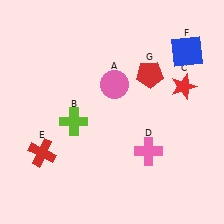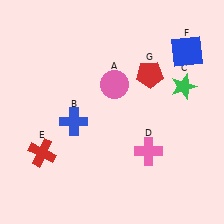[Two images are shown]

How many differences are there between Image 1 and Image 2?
There are 2 differences between the two images.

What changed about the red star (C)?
In Image 1, C is red. In Image 2, it changed to green.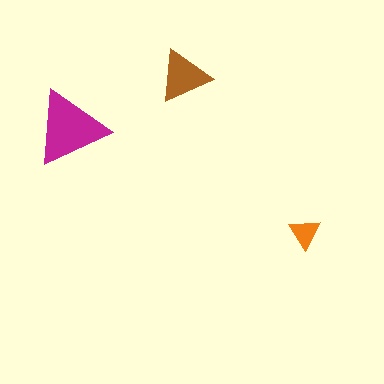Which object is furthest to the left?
The magenta triangle is leftmost.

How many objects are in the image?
There are 3 objects in the image.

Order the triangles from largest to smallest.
the magenta one, the brown one, the orange one.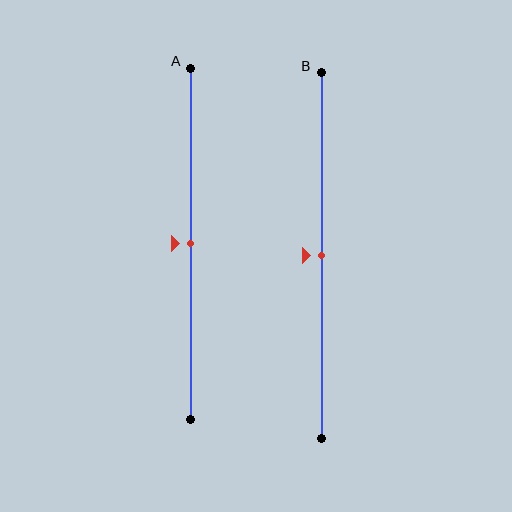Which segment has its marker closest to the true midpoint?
Segment A has its marker closest to the true midpoint.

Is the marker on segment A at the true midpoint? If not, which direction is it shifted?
Yes, the marker on segment A is at the true midpoint.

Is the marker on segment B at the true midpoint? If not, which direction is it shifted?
Yes, the marker on segment B is at the true midpoint.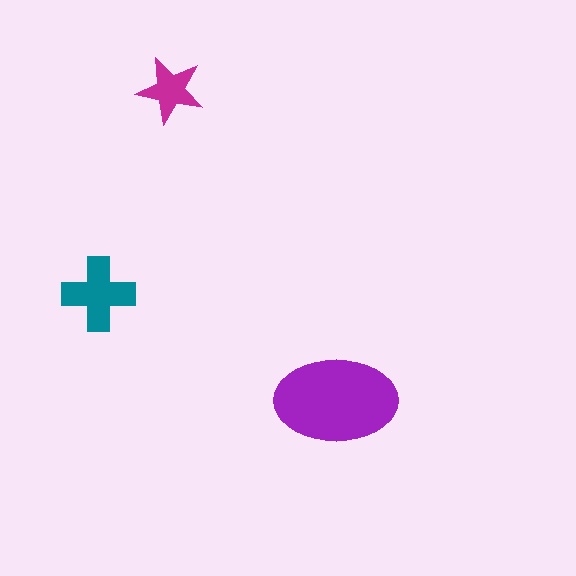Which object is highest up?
The magenta star is topmost.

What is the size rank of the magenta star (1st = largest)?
3rd.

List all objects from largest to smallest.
The purple ellipse, the teal cross, the magenta star.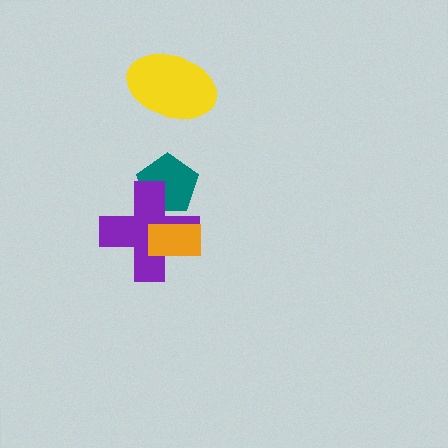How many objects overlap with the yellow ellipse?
0 objects overlap with the yellow ellipse.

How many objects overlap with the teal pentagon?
1 object overlaps with the teal pentagon.